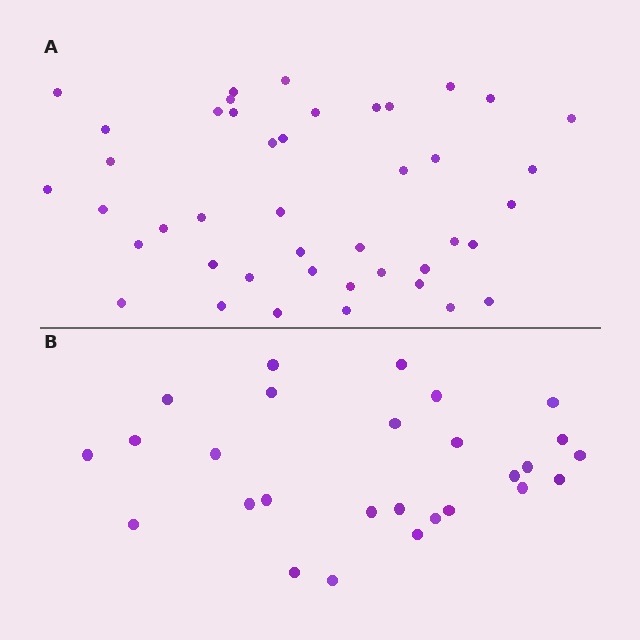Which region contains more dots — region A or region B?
Region A (the top region) has more dots.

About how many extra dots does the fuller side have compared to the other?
Region A has approximately 15 more dots than region B.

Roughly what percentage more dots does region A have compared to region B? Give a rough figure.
About 60% more.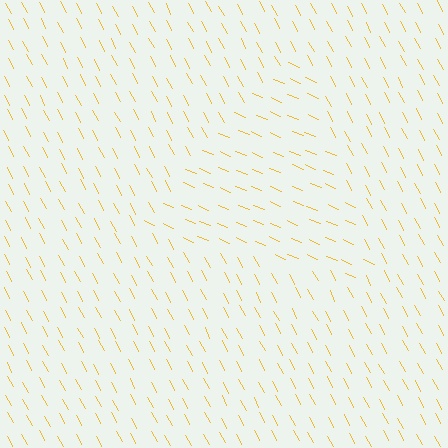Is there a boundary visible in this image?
Yes, there is a texture boundary formed by a change in line orientation.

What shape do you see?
I see a triangle.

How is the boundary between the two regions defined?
The boundary is defined purely by a change in line orientation (approximately 39 degrees difference). All lines are the same color and thickness.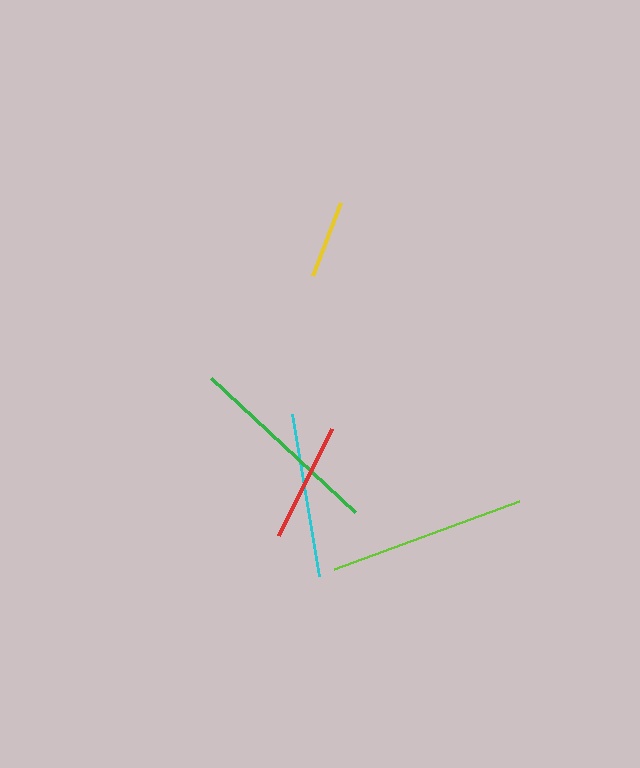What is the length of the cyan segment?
The cyan segment is approximately 164 pixels long.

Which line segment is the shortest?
The yellow line is the shortest at approximately 79 pixels.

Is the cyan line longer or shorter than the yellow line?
The cyan line is longer than the yellow line.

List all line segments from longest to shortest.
From longest to shortest: lime, green, cyan, red, yellow.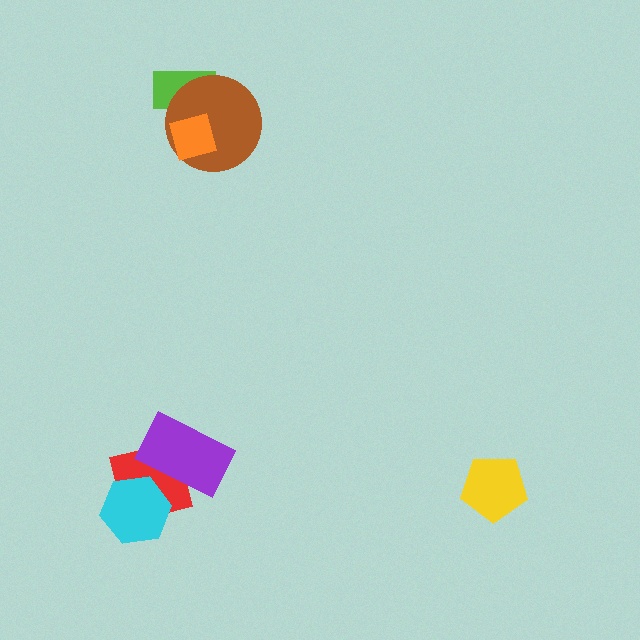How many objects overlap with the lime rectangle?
2 objects overlap with the lime rectangle.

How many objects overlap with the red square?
2 objects overlap with the red square.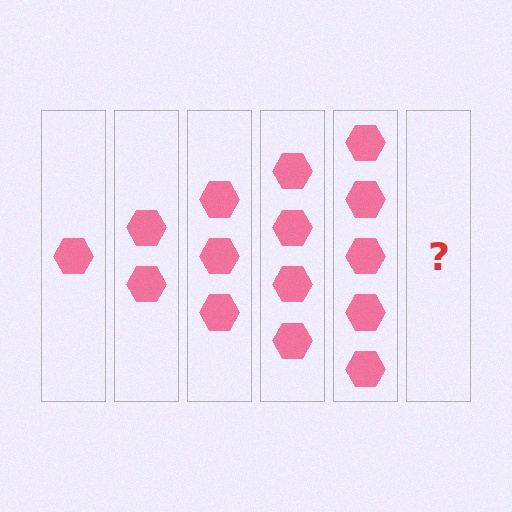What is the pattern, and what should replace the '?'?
The pattern is that each step adds one more hexagon. The '?' should be 6 hexagons.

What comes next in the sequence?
The next element should be 6 hexagons.